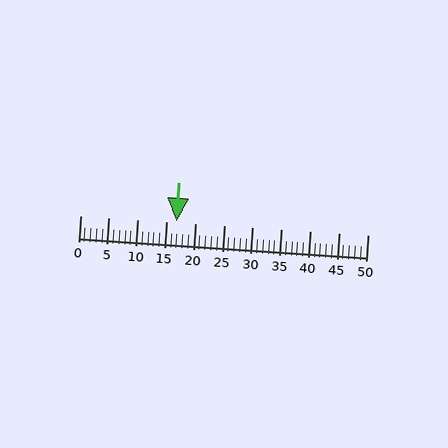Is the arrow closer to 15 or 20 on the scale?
The arrow is closer to 15.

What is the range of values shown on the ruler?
The ruler shows values from 0 to 50.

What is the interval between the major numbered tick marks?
The major tick marks are spaced 5 units apart.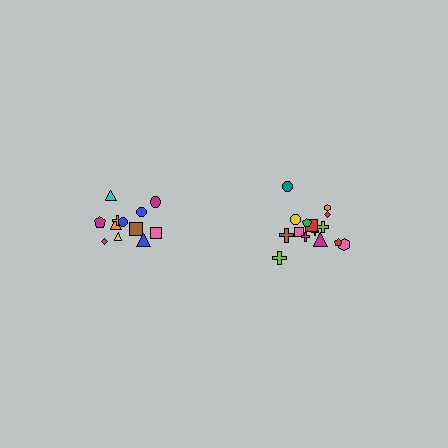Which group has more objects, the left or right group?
The right group.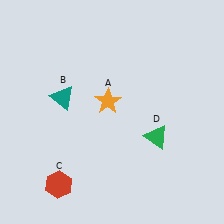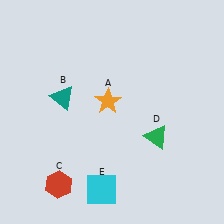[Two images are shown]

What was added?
A cyan square (E) was added in Image 2.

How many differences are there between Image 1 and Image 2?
There is 1 difference between the two images.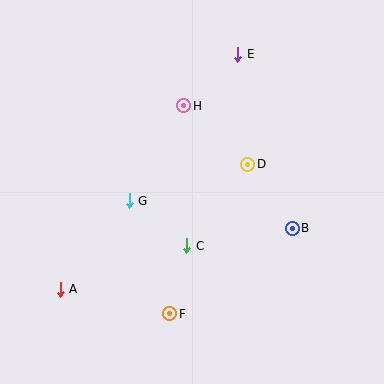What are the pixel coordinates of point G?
Point G is at (129, 201).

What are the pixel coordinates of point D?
Point D is at (248, 164).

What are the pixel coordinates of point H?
Point H is at (184, 106).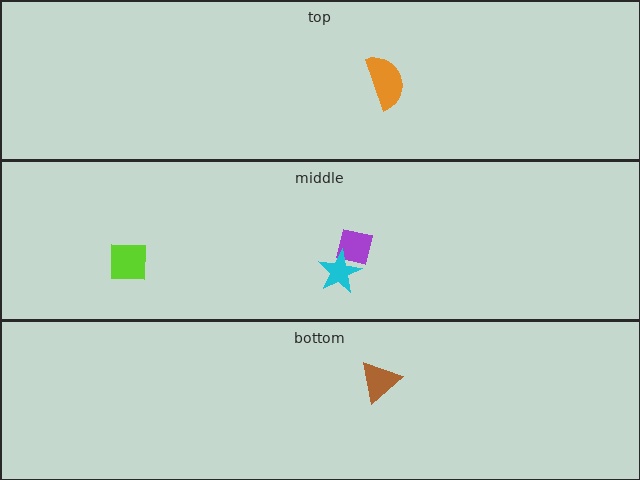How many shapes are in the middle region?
3.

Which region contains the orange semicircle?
The top region.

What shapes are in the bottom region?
The brown triangle.